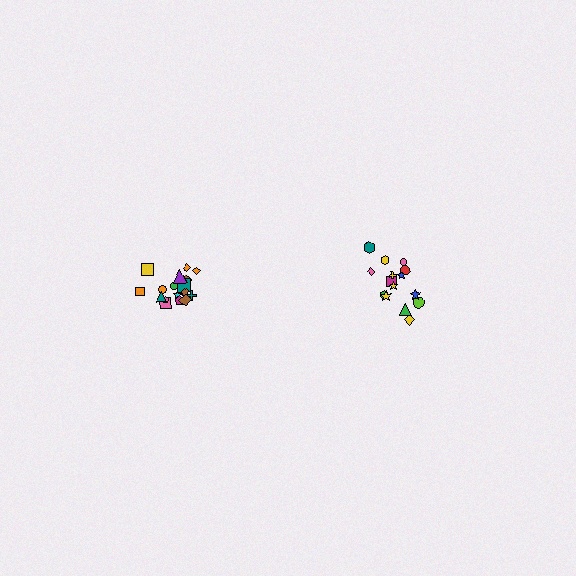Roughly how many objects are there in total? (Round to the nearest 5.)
Roughly 35 objects in total.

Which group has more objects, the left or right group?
The left group.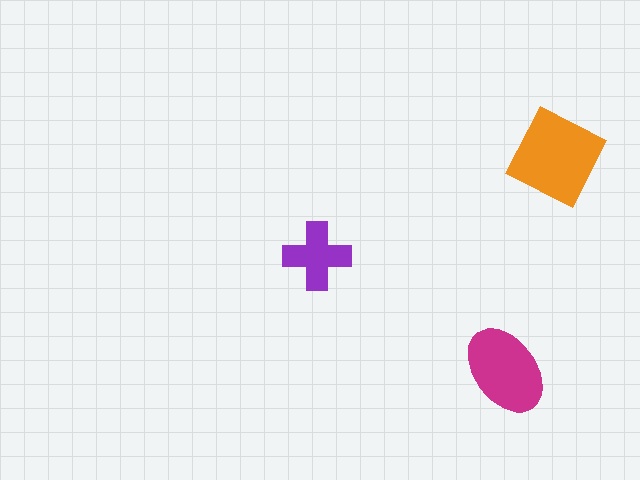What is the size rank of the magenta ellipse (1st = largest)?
2nd.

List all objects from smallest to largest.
The purple cross, the magenta ellipse, the orange diamond.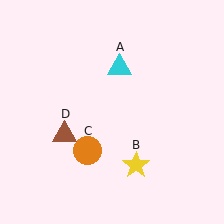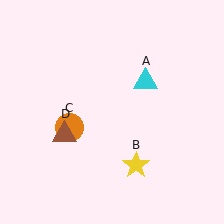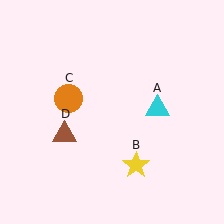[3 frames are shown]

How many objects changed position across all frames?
2 objects changed position: cyan triangle (object A), orange circle (object C).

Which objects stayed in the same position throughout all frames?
Yellow star (object B) and brown triangle (object D) remained stationary.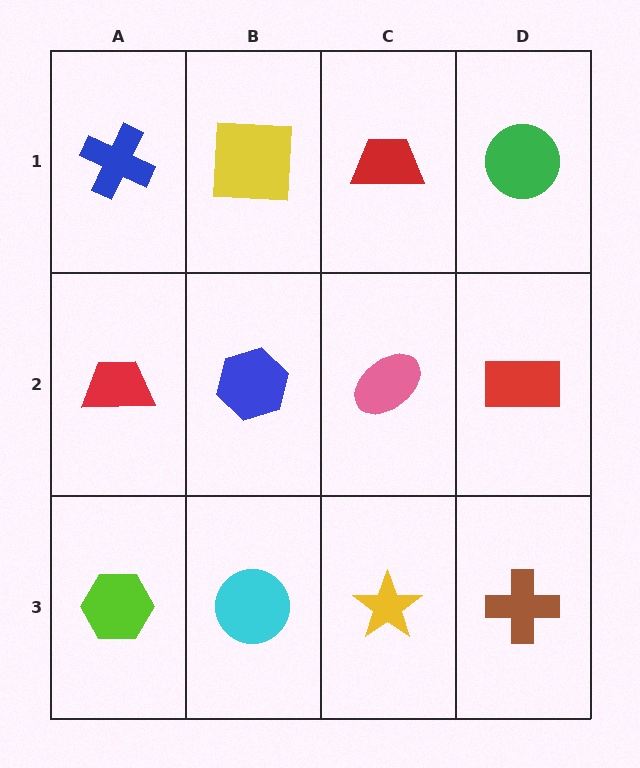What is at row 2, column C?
A pink ellipse.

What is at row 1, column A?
A blue cross.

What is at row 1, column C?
A red trapezoid.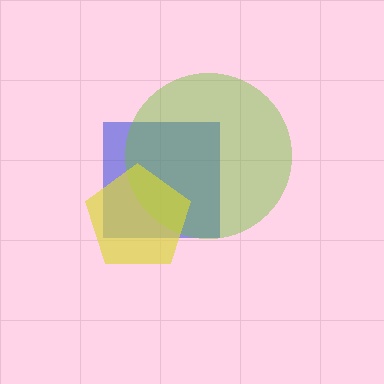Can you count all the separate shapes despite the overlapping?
Yes, there are 3 separate shapes.